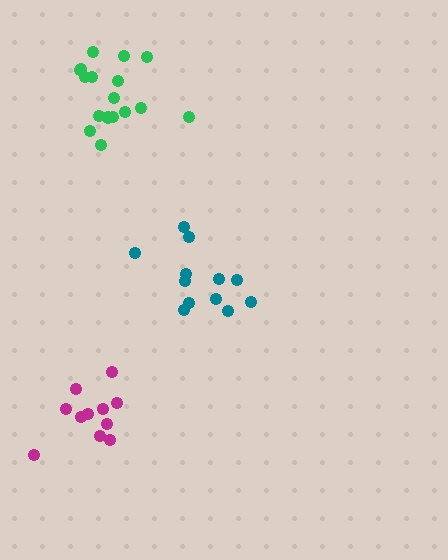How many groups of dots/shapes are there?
There are 3 groups.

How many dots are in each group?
Group 1: 12 dots, Group 2: 11 dots, Group 3: 17 dots (40 total).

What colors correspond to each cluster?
The clusters are colored: teal, magenta, green.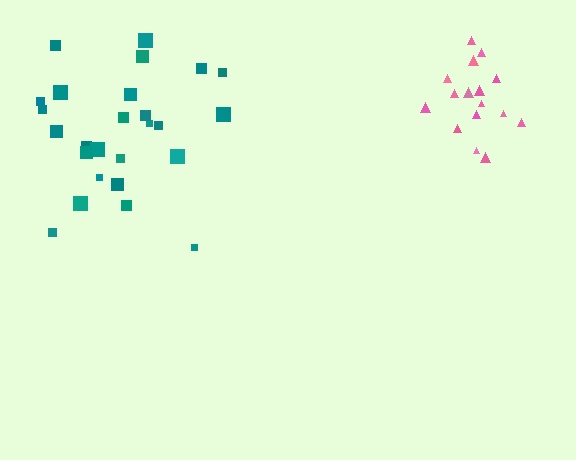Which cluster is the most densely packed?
Pink.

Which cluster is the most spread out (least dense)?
Teal.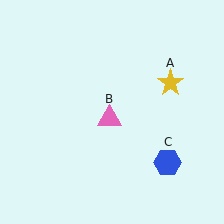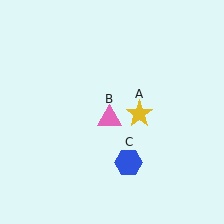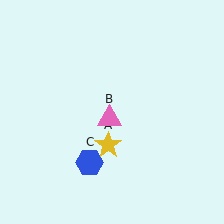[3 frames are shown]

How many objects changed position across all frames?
2 objects changed position: yellow star (object A), blue hexagon (object C).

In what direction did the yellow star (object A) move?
The yellow star (object A) moved down and to the left.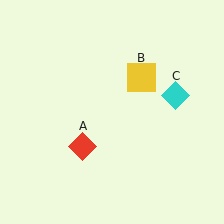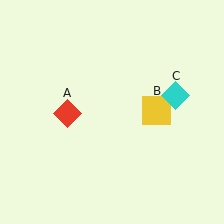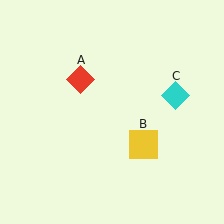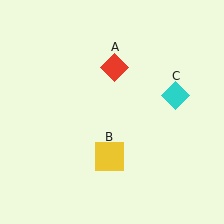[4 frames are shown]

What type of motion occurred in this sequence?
The red diamond (object A), yellow square (object B) rotated clockwise around the center of the scene.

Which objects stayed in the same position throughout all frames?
Cyan diamond (object C) remained stationary.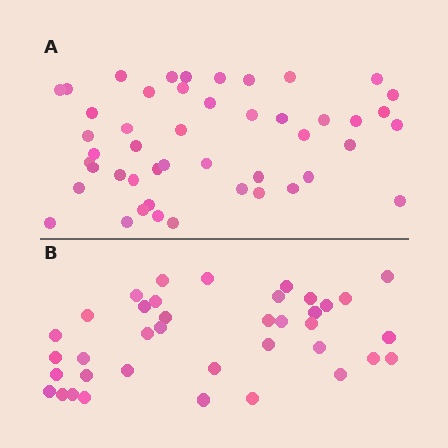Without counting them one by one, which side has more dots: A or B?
Region A (the top region) has more dots.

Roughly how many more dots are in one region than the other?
Region A has roughly 8 or so more dots than region B.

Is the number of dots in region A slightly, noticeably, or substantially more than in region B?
Region A has only slightly more — the two regions are fairly close. The ratio is roughly 1.2 to 1.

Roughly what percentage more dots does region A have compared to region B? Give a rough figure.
About 25% more.